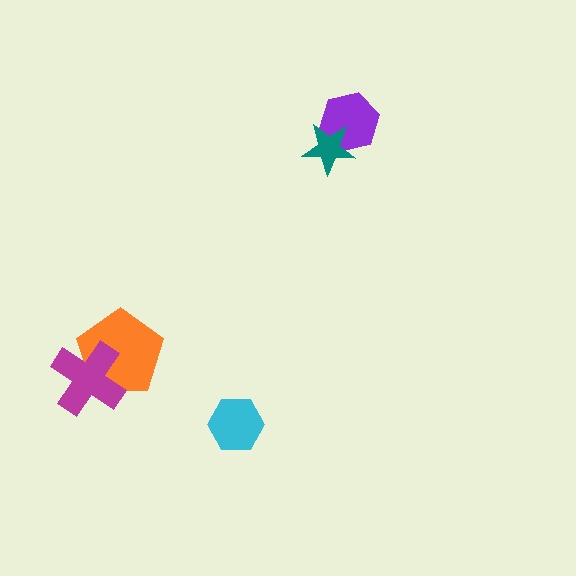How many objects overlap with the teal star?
1 object overlaps with the teal star.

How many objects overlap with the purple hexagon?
1 object overlaps with the purple hexagon.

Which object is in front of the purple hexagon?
The teal star is in front of the purple hexagon.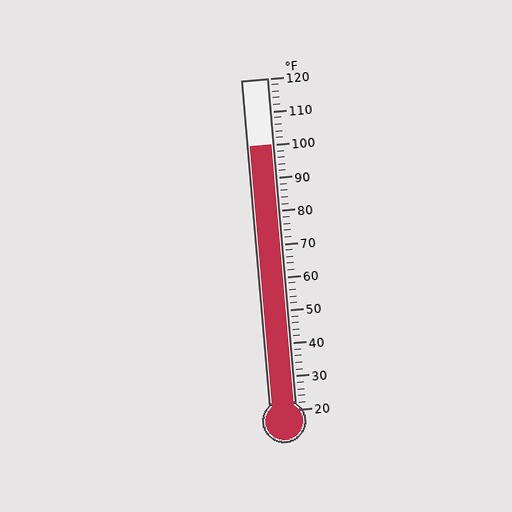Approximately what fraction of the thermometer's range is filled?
The thermometer is filled to approximately 80% of its range.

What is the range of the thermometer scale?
The thermometer scale ranges from 20°F to 120°F.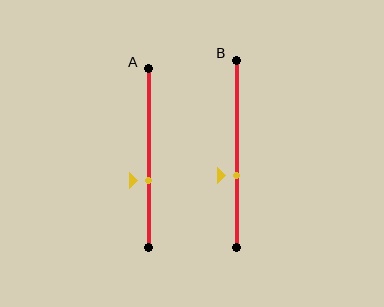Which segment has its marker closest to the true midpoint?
Segment B has its marker closest to the true midpoint.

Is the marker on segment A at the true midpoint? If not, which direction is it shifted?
No, the marker on segment A is shifted downward by about 13% of the segment length.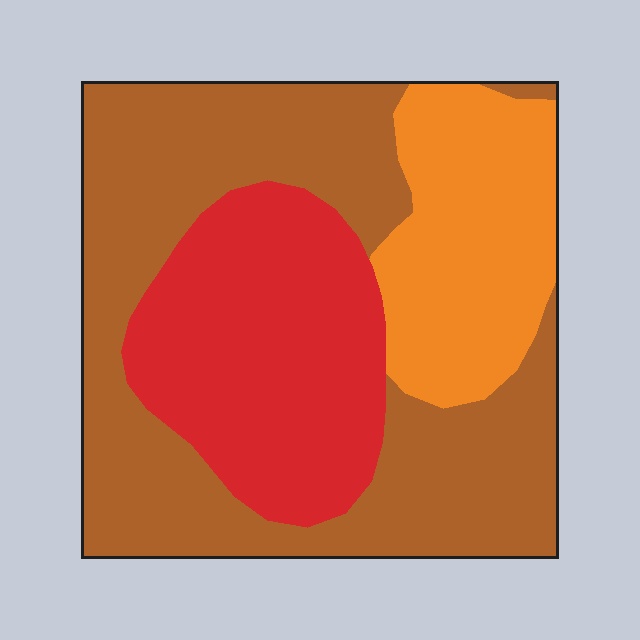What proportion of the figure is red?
Red covers roughly 30% of the figure.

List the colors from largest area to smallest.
From largest to smallest: brown, red, orange.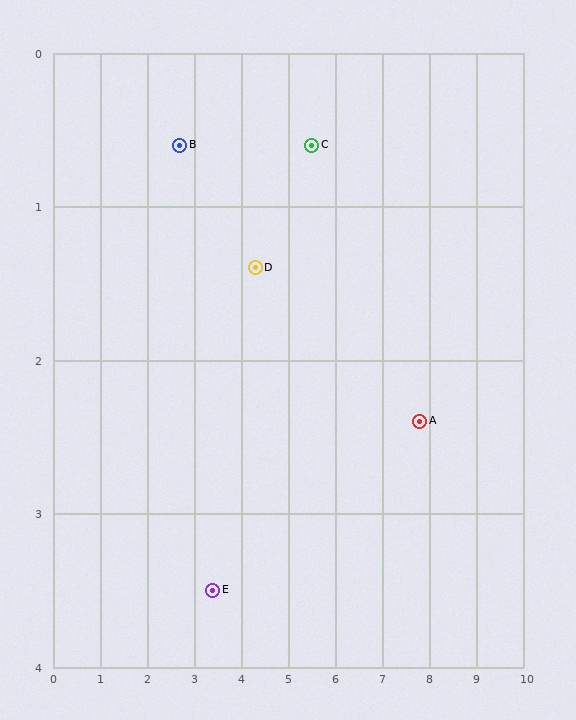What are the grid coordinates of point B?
Point B is at approximately (2.7, 0.6).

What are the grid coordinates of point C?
Point C is at approximately (5.5, 0.6).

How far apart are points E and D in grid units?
Points E and D are about 2.3 grid units apart.